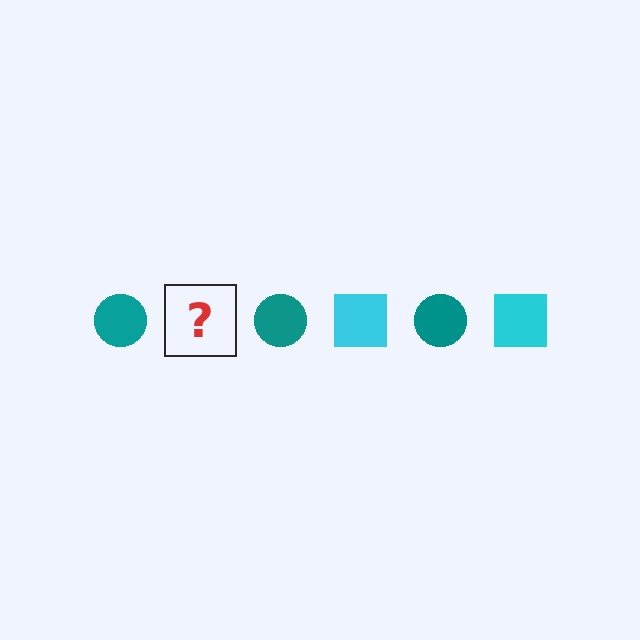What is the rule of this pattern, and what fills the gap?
The rule is that the pattern alternates between teal circle and cyan square. The gap should be filled with a cyan square.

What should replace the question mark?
The question mark should be replaced with a cyan square.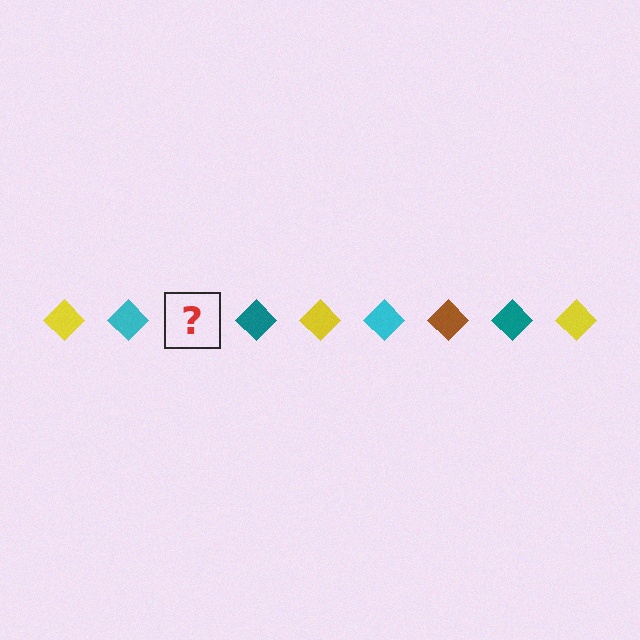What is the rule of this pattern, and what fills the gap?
The rule is that the pattern cycles through yellow, cyan, brown, teal diamonds. The gap should be filled with a brown diamond.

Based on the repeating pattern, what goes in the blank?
The blank should be a brown diamond.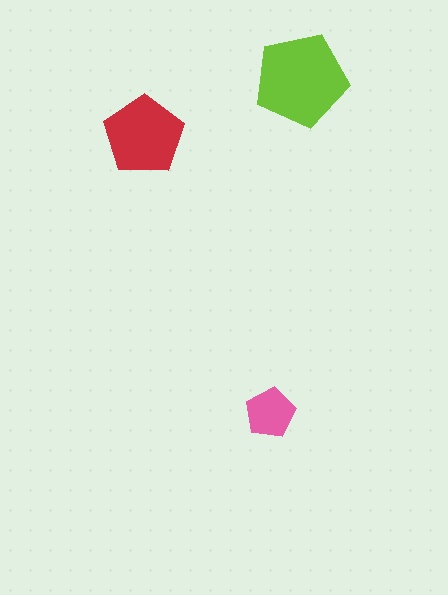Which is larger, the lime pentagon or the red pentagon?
The lime one.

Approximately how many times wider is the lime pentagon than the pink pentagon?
About 2 times wider.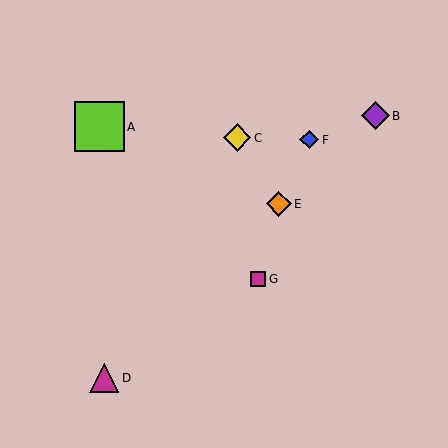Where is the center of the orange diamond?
The center of the orange diamond is at (279, 204).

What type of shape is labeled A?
Shape A is a lime square.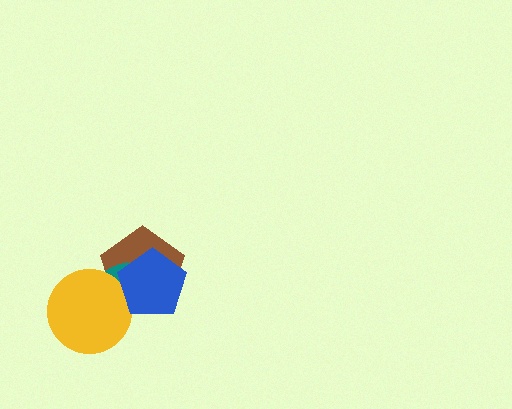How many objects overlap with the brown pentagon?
3 objects overlap with the brown pentagon.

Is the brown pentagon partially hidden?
Yes, it is partially covered by another shape.